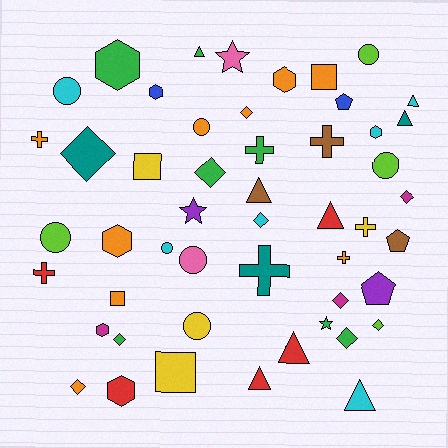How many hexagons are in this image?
There are 7 hexagons.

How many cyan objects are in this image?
There are 6 cyan objects.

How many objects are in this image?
There are 50 objects.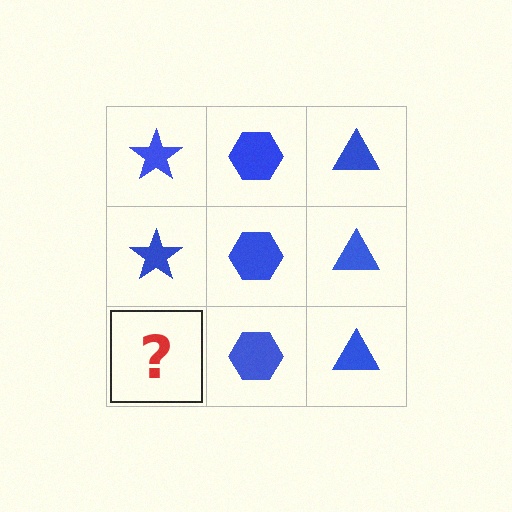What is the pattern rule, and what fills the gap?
The rule is that each column has a consistent shape. The gap should be filled with a blue star.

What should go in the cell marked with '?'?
The missing cell should contain a blue star.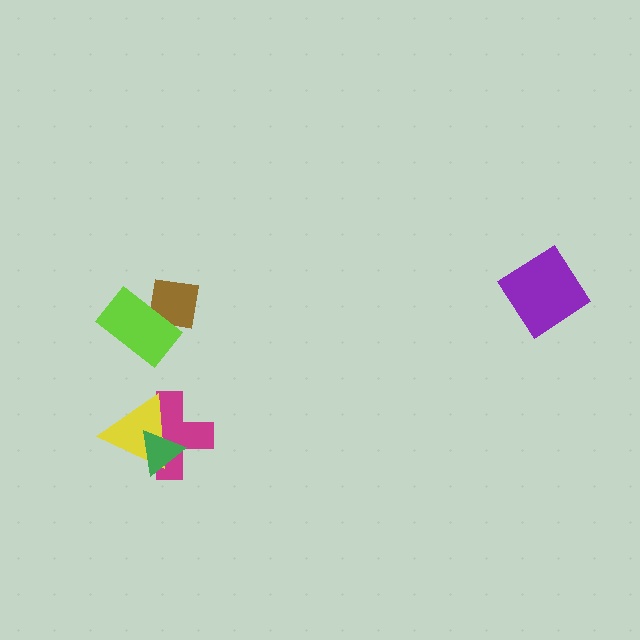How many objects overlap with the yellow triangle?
2 objects overlap with the yellow triangle.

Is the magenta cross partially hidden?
Yes, it is partially covered by another shape.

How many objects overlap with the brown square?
1 object overlaps with the brown square.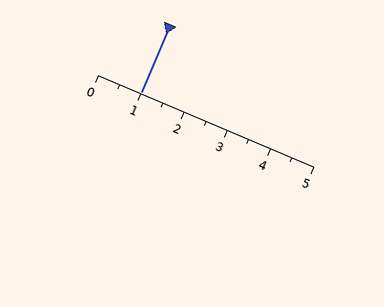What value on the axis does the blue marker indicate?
The marker indicates approximately 1.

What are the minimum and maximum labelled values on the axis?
The axis runs from 0 to 5.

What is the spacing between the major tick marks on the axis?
The major ticks are spaced 1 apart.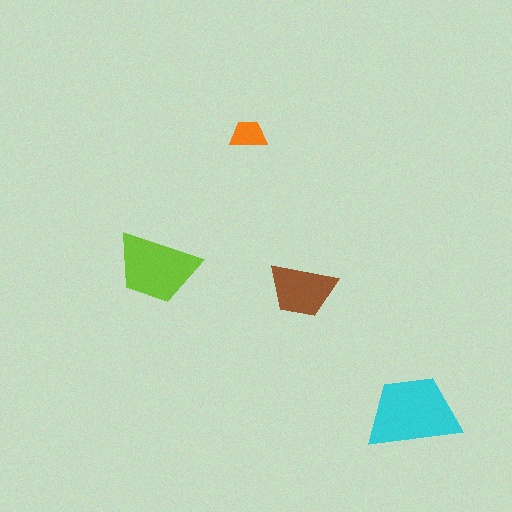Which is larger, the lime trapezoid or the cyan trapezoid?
The cyan one.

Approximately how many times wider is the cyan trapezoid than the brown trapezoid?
About 1.5 times wider.